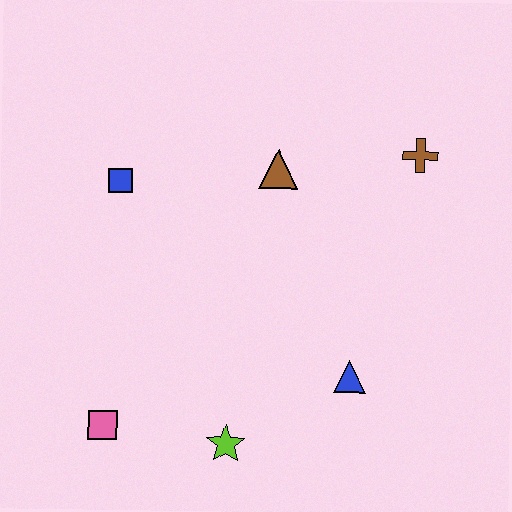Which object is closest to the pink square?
The lime star is closest to the pink square.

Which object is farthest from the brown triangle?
The pink square is farthest from the brown triangle.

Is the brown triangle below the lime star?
No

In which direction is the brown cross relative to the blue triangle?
The brown cross is above the blue triangle.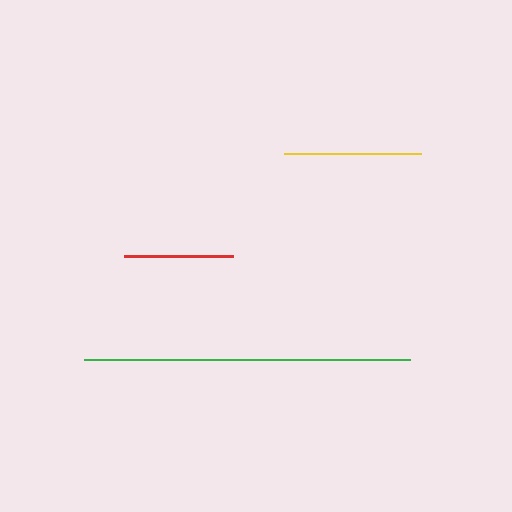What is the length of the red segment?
The red segment is approximately 109 pixels long.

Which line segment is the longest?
The green line is the longest at approximately 326 pixels.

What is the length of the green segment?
The green segment is approximately 326 pixels long.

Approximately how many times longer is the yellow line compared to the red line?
The yellow line is approximately 1.3 times the length of the red line.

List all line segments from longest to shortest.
From longest to shortest: green, yellow, red.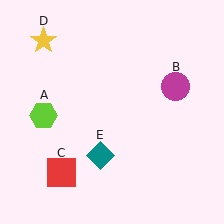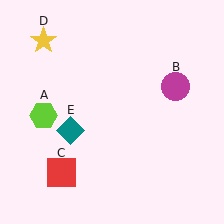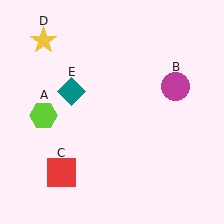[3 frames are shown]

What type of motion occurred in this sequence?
The teal diamond (object E) rotated clockwise around the center of the scene.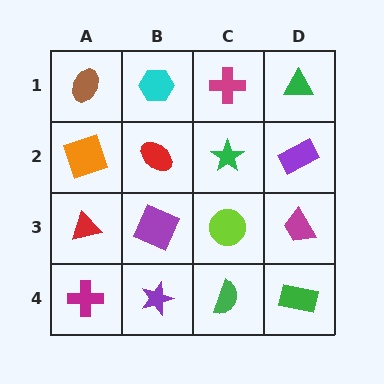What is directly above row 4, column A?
A red triangle.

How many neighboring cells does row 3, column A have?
3.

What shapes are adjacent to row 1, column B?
A red ellipse (row 2, column B), a brown ellipse (row 1, column A), a magenta cross (row 1, column C).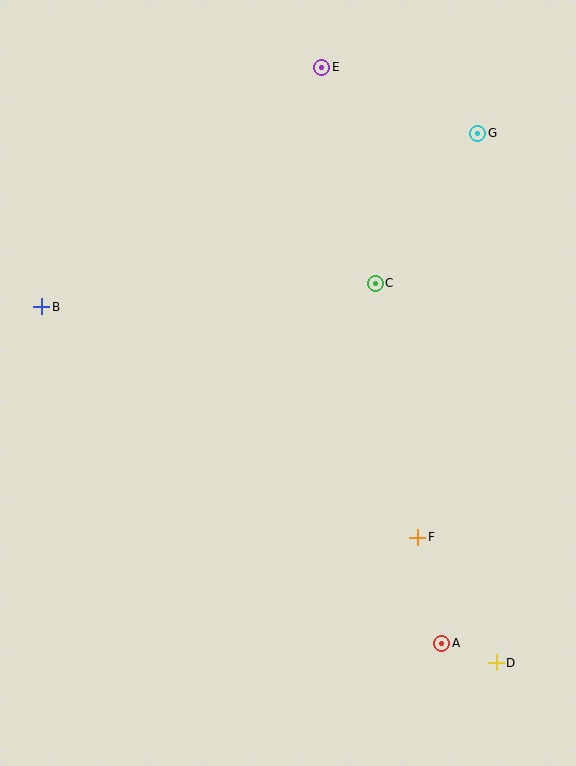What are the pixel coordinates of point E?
Point E is at (322, 67).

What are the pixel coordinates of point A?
Point A is at (442, 643).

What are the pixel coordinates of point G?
Point G is at (478, 133).